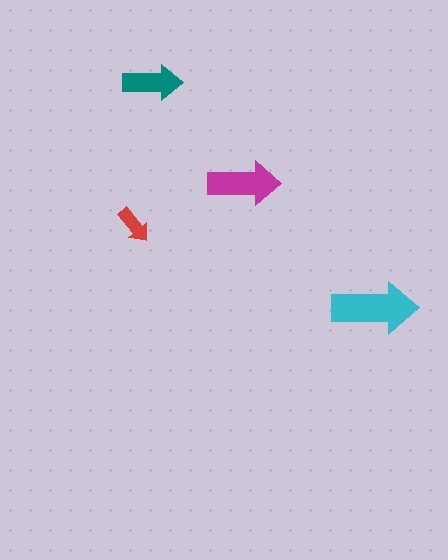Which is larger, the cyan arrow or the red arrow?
The cyan one.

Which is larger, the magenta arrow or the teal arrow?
The magenta one.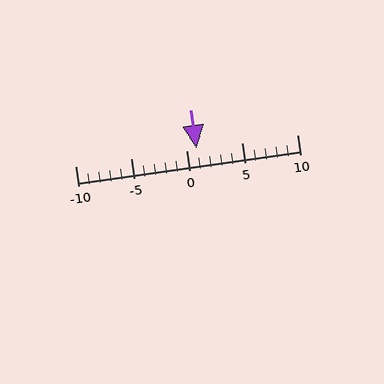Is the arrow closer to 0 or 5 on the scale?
The arrow is closer to 0.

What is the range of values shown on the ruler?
The ruler shows values from -10 to 10.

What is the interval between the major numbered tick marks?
The major tick marks are spaced 5 units apart.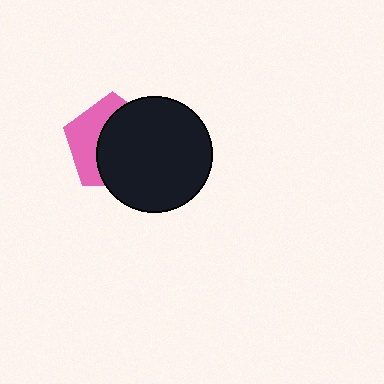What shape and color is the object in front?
The object in front is a black circle.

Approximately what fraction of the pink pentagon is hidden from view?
Roughly 61% of the pink pentagon is hidden behind the black circle.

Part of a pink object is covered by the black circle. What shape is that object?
It is a pentagon.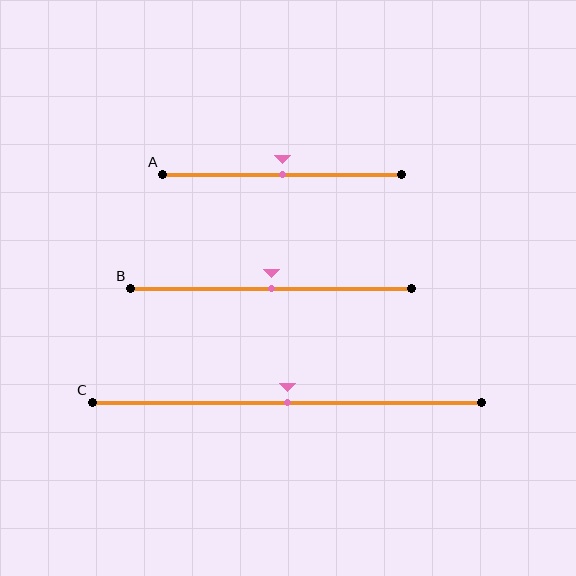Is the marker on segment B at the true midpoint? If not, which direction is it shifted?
Yes, the marker on segment B is at the true midpoint.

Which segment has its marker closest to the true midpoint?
Segment A has its marker closest to the true midpoint.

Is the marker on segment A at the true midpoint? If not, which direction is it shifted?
Yes, the marker on segment A is at the true midpoint.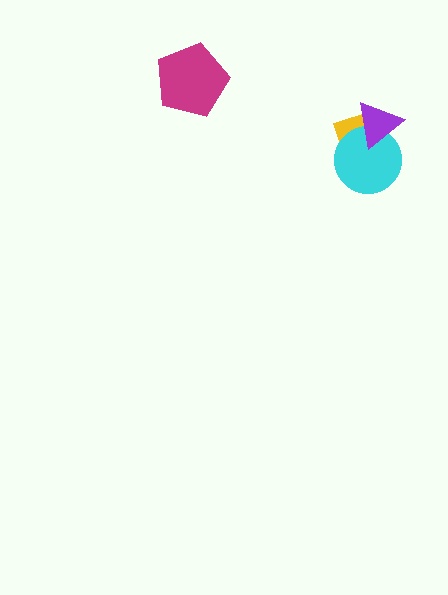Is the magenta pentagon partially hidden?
No, no other shape covers it.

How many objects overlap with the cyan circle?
2 objects overlap with the cyan circle.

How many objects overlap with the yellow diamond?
2 objects overlap with the yellow diamond.